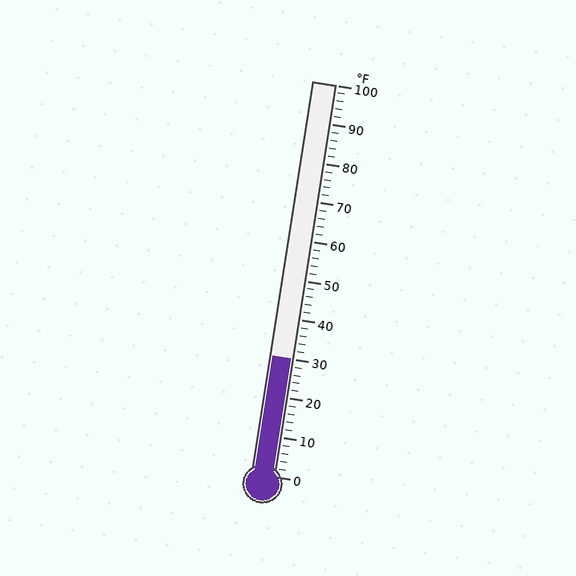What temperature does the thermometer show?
The thermometer shows approximately 30°F.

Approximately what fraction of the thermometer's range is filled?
The thermometer is filled to approximately 30% of its range.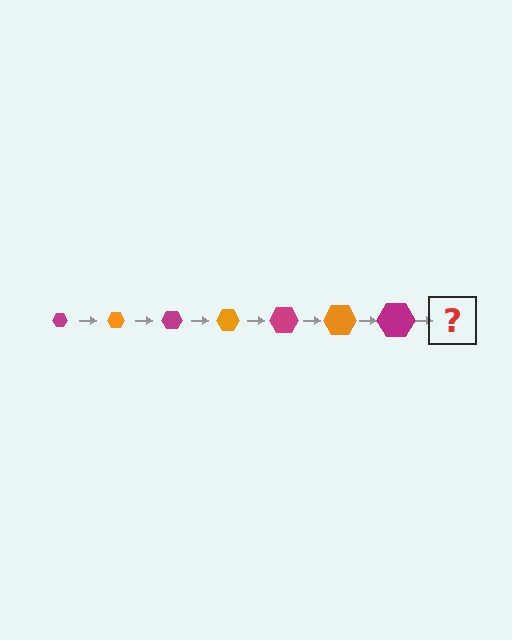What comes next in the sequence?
The next element should be an orange hexagon, larger than the previous one.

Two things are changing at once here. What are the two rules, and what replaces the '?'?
The two rules are that the hexagon grows larger each step and the color cycles through magenta and orange. The '?' should be an orange hexagon, larger than the previous one.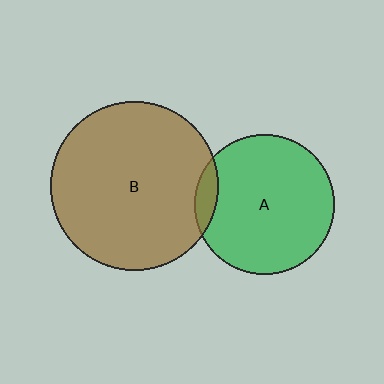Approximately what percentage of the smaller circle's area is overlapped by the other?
Approximately 10%.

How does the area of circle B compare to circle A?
Approximately 1.5 times.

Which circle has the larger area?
Circle B (brown).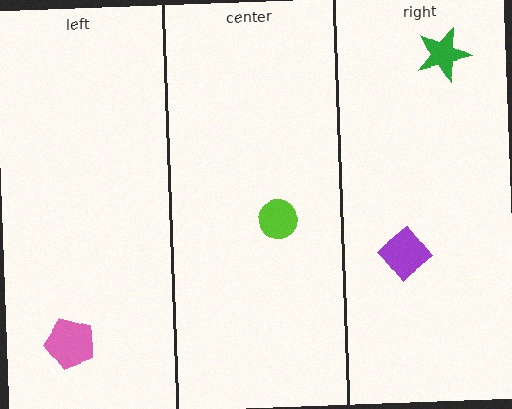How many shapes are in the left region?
1.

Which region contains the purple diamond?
The right region.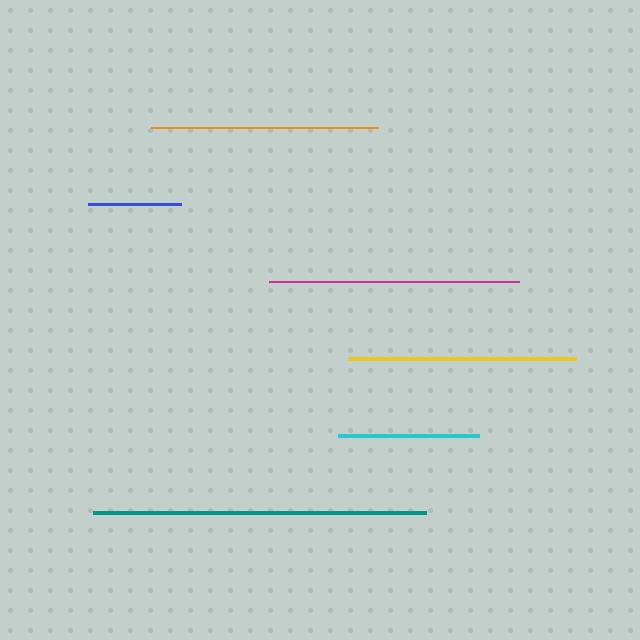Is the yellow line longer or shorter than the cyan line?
The yellow line is longer than the cyan line.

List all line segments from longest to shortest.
From longest to shortest: teal, magenta, yellow, orange, cyan, blue.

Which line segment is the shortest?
The blue line is the shortest at approximately 93 pixels.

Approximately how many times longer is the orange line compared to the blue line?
The orange line is approximately 2.4 times the length of the blue line.